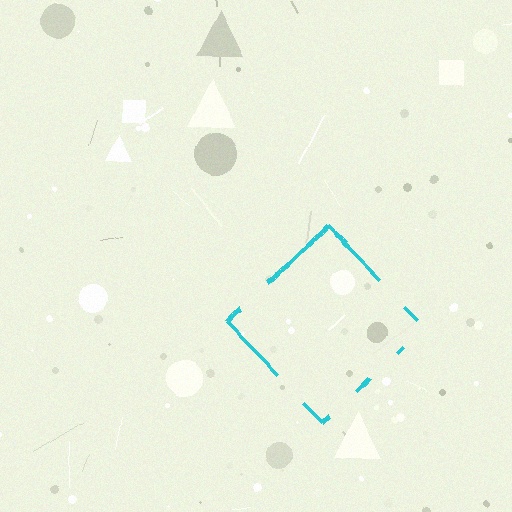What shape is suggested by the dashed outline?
The dashed outline suggests a diamond.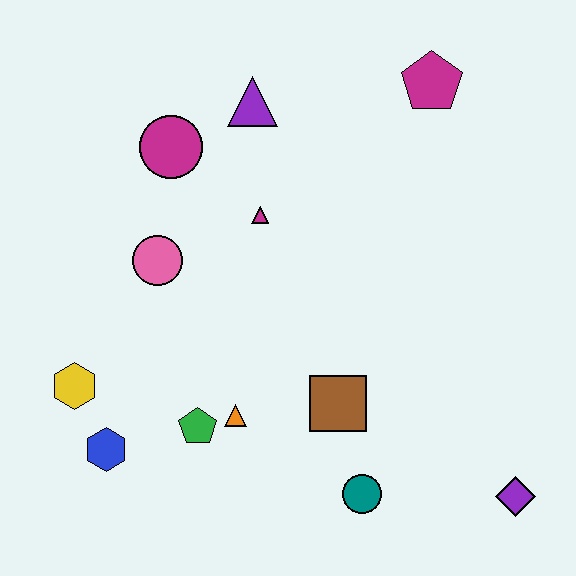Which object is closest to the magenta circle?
The purple triangle is closest to the magenta circle.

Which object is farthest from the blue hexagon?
The magenta pentagon is farthest from the blue hexagon.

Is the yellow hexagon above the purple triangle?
No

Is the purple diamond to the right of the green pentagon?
Yes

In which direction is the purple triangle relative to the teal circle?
The purple triangle is above the teal circle.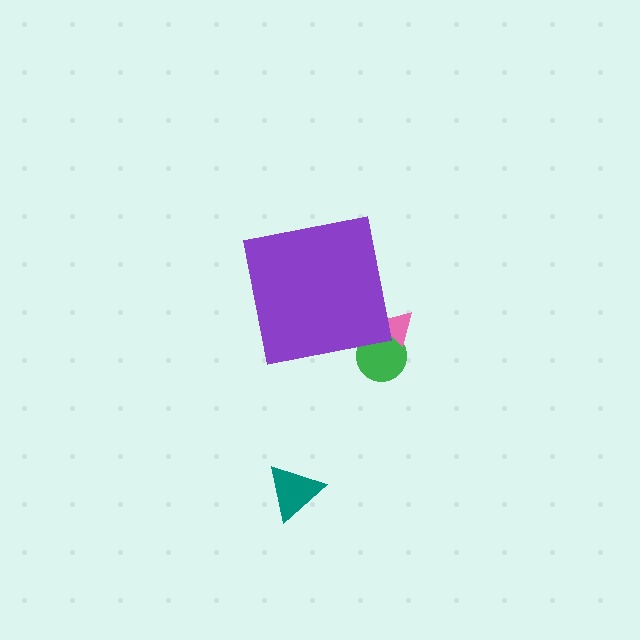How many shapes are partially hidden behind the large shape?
2 shapes are partially hidden.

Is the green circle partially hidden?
Yes, the green circle is partially hidden behind the purple square.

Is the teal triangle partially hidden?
No, the teal triangle is fully visible.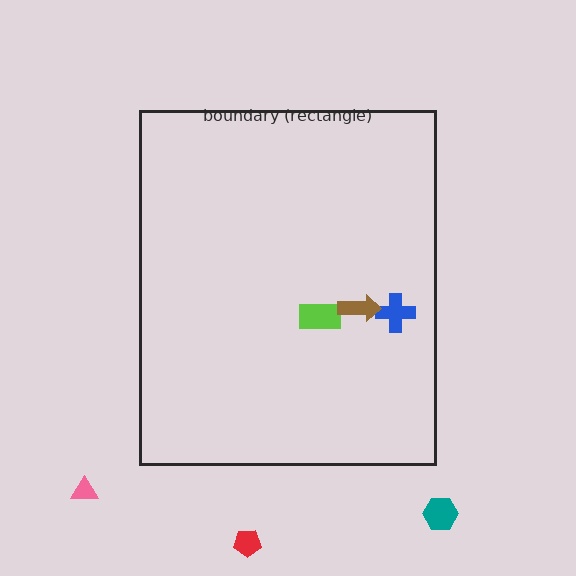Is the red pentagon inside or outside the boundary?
Outside.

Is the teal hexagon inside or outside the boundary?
Outside.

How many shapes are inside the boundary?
3 inside, 3 outside.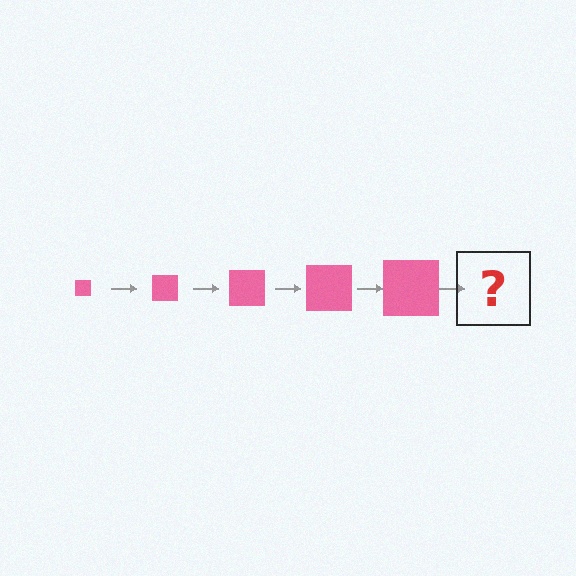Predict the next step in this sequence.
The next step is a pink square, larger than the previous one.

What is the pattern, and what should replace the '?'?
The pattern is that the square gets progressively larger each step. The '?' should be a pink square, larger than the previous one.